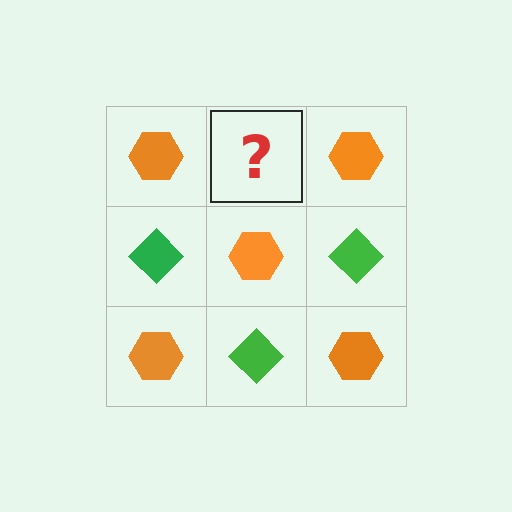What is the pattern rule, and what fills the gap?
The rule is that it alternates orange hexagon and green diamond in a checkerboard pattern. The gap should be filled with a green diamond.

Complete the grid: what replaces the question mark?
The question mark should be replaced with a green diamond.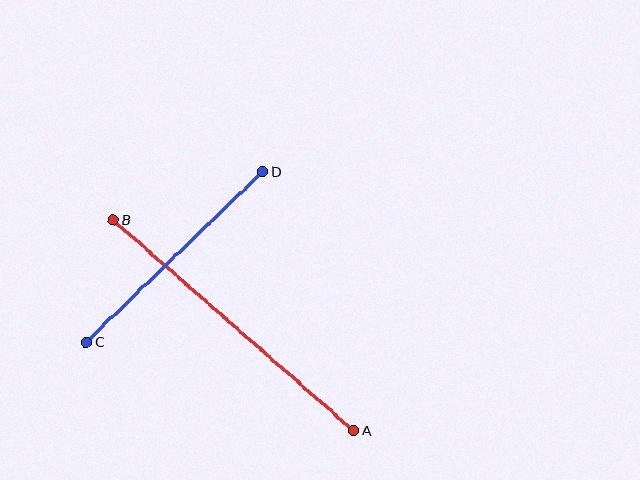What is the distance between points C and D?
The distance is approximately 245 pixels.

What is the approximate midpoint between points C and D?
The midpoint is at approximately (175, 257) pixels.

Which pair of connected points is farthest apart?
Points A and B are farthest apart.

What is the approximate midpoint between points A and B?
The midpoint is at approximately (234, 325) pixels.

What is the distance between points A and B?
The distance is approximately 320 pixels.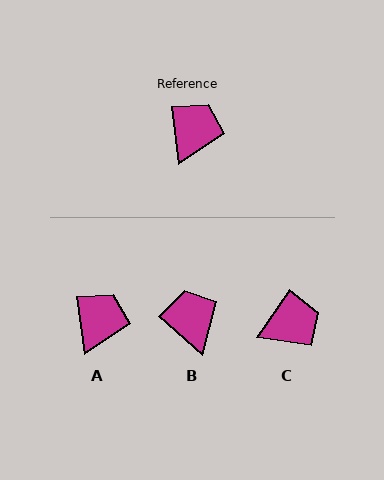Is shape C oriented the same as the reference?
No, it is off by about 42 degrees.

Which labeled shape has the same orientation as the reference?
A.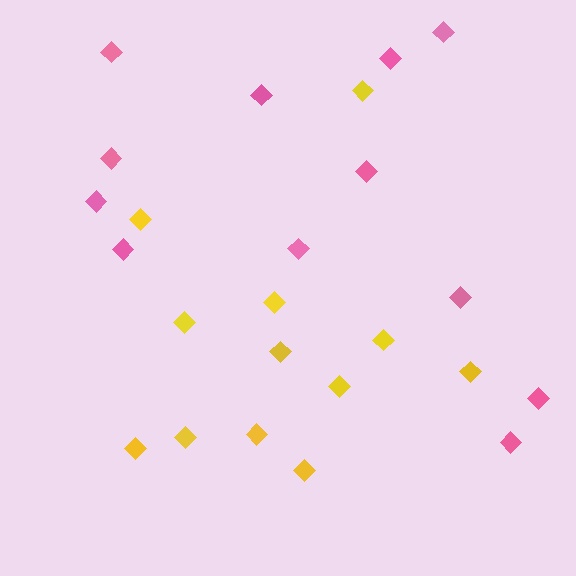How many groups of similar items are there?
There are 2 groups: one group of pink diamonds (12) and one group of yellow diamonds (12).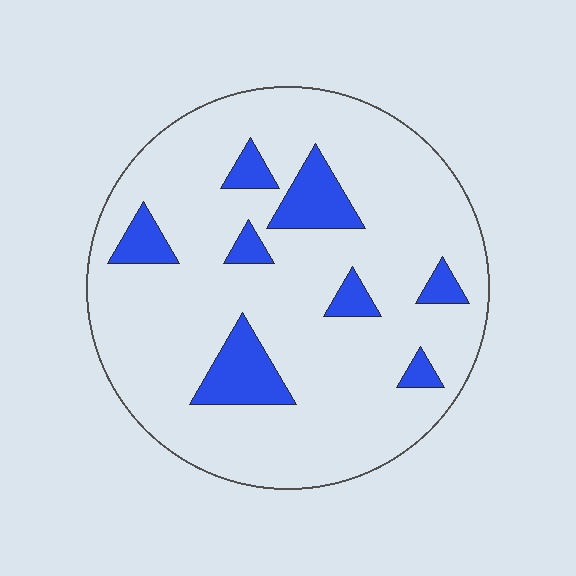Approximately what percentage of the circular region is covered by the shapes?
Approximately 15%.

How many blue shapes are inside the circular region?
8.